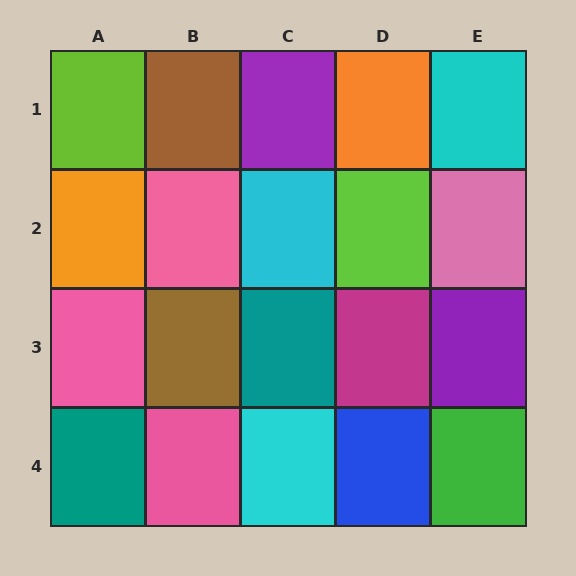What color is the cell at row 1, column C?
Purple.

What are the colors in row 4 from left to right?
Teal, pink, cyan, blue, green.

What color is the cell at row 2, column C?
Cyan.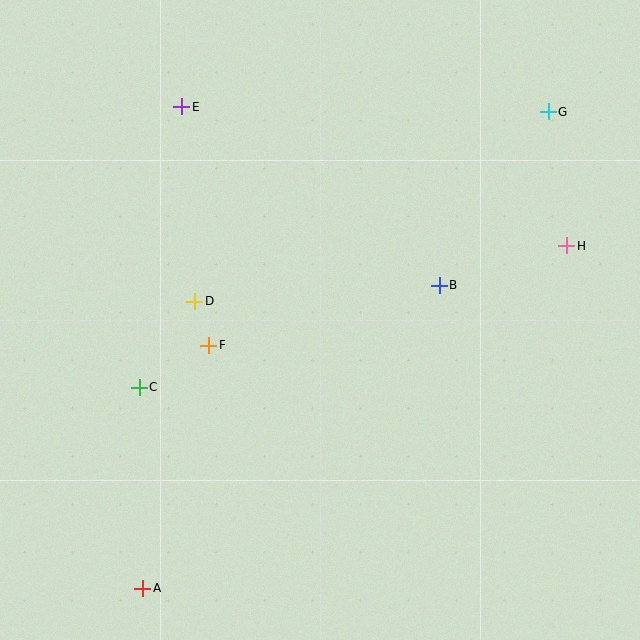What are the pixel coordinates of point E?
Point E is at (182, 107).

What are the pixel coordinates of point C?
Point C is at (139, 387).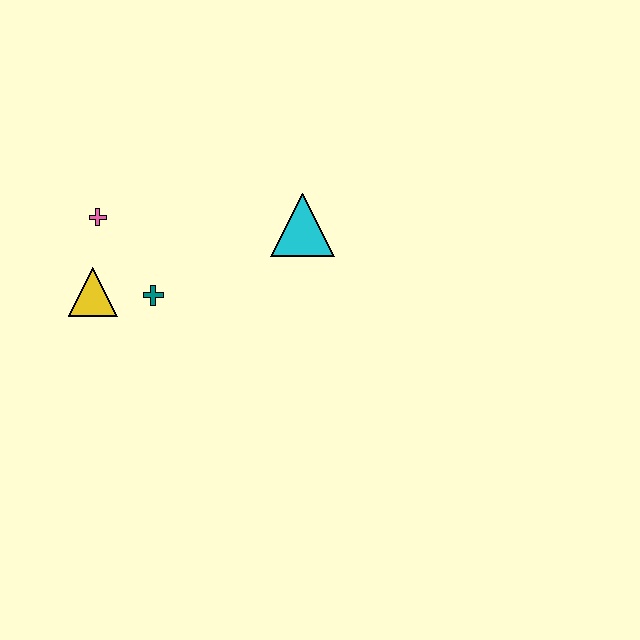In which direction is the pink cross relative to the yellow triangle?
The pink cross is above the yellow triangle.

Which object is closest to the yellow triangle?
The teal cross is closest to the yellow triangle.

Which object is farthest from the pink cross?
The cyan triangle is farthest from the pink cross.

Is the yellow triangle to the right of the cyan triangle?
No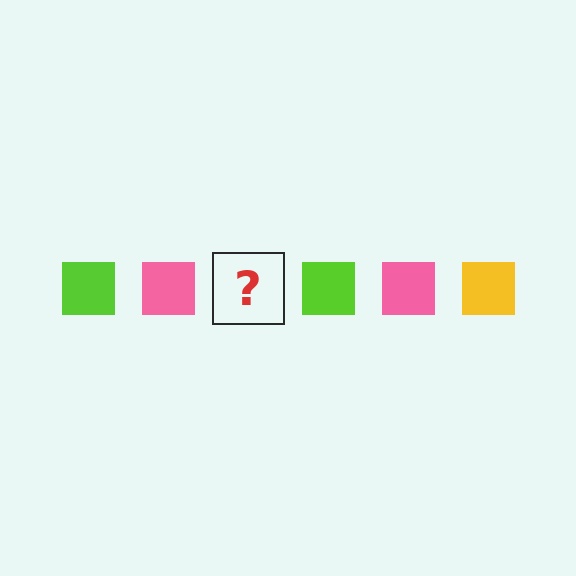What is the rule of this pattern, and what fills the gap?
The rule is that the pattern cycles through lime, pink, yellow squares. The gap should be filled with a yellow square.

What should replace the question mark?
The question mark should be replaced with a yellow square.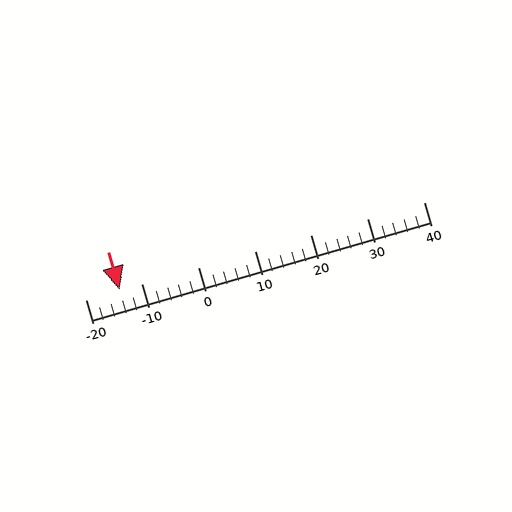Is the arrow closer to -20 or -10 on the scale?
The arrow is closer to -10.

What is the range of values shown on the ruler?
The ruler shows values from -20 to 40.